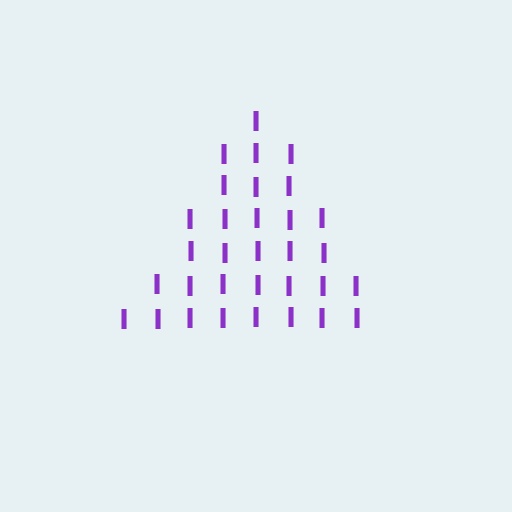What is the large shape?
The large shape is a triangle.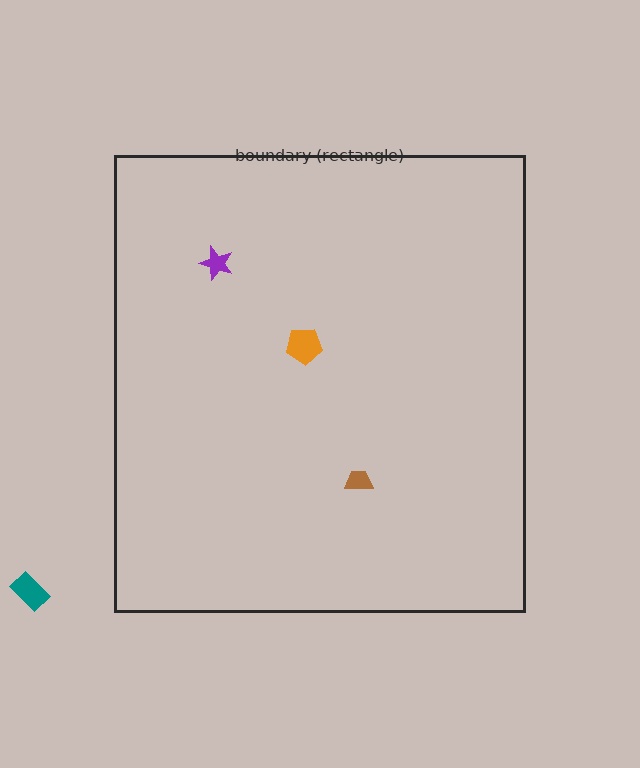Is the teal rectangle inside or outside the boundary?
Outside.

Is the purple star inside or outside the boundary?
Inside.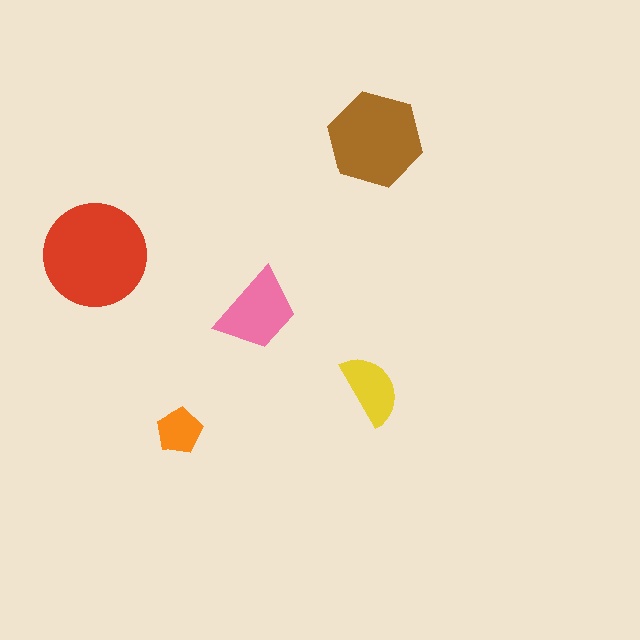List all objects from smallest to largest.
The orange pentagon, the yellow semicircle, the pink trapezoid, the brown hexagon, the red circle.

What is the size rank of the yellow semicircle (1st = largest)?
4th.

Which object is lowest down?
The orange pentagon is bottommost.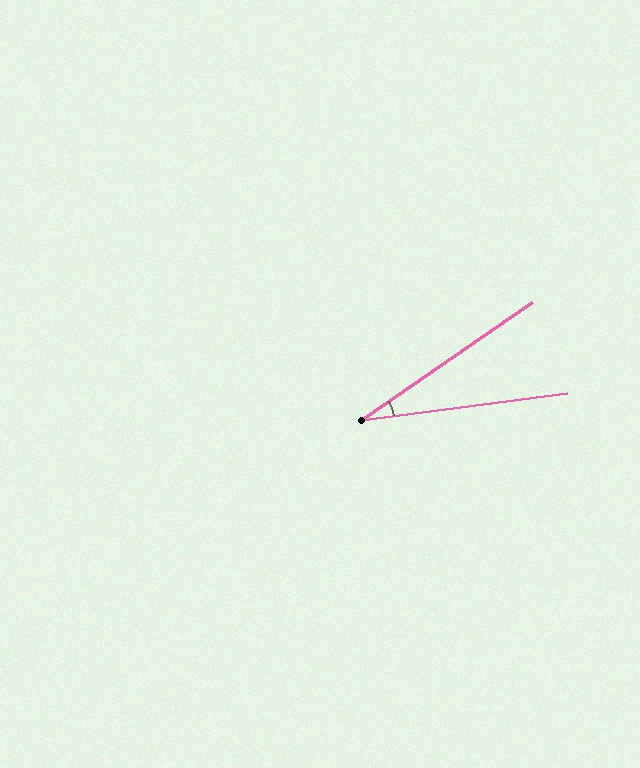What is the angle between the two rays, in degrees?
Approximately 27 degrees.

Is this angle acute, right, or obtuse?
It is acute.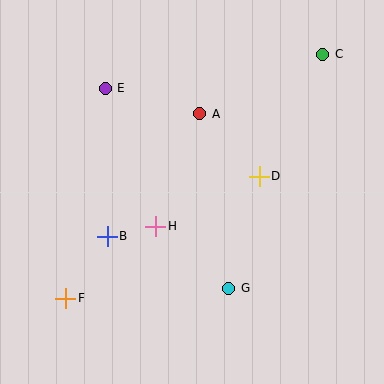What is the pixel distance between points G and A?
The distance between G and A is 177 pixels.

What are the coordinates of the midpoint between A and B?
The midpoint between A and B is at (153, 175).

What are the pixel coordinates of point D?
Point D is at (259, 176).